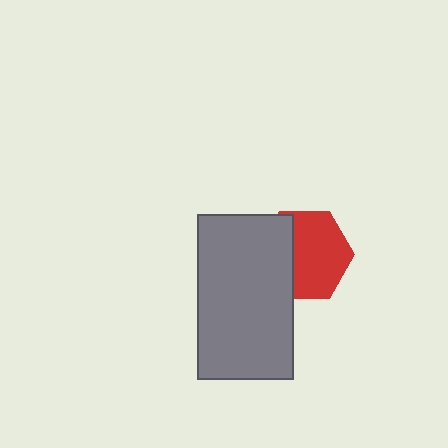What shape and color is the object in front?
The object in front is a gray rectangle.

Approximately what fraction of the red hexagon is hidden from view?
Roughly 35% of the red hexagon is hidden behind the gray rectangle.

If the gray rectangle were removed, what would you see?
You would see the complete red hexagon.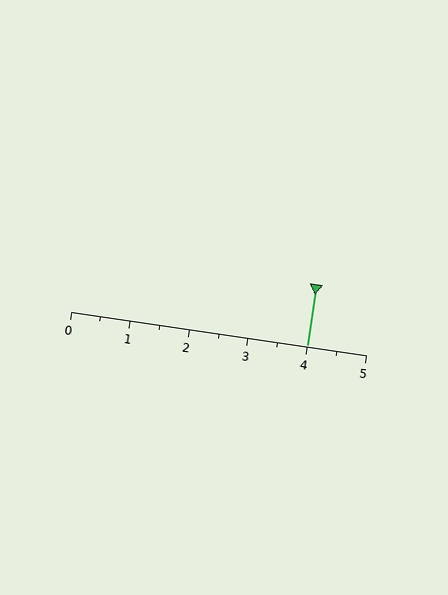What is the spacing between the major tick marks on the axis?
The major ticks are spaced 1 apart.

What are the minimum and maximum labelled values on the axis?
The axis runs from 0 to 5.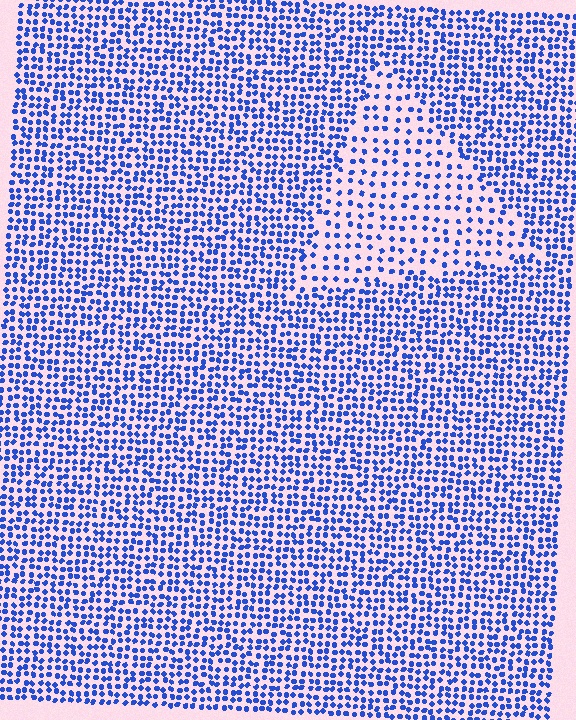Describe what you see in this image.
The image contains small blue elements arranged at two different densities. A triangle-shaped region is visible where the elements are less densely packed than the surrounding area.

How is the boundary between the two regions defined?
The boundary is defined by a change in element density (approximately 2.0x ratio). All elements are the same color, size, and shape.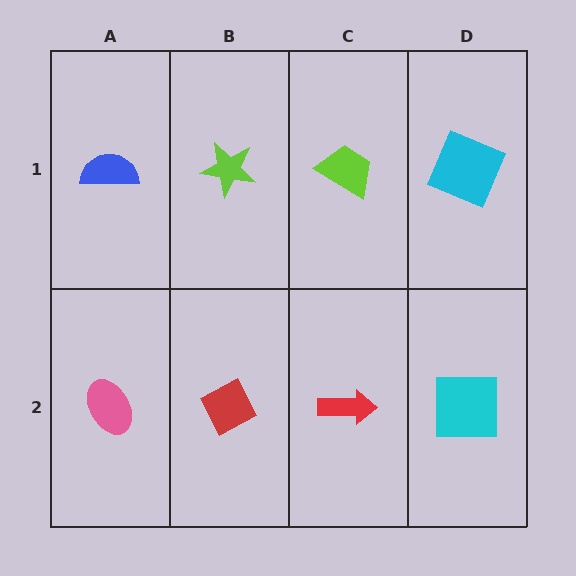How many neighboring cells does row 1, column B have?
3.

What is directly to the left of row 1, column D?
A lime trapezoid.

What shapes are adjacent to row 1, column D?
A cyan square (row 2, column D), a lime trapezoid (row 1, column C).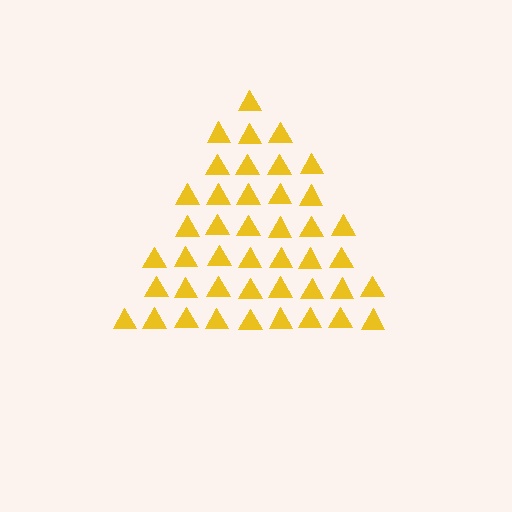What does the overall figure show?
The overall figure shows a triangle.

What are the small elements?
The small elements are triangles.